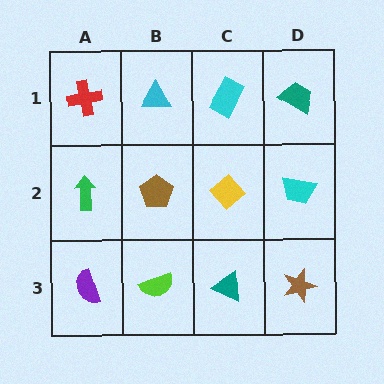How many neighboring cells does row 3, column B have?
3.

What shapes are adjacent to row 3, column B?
A brown pentagon (row 2, column B), a purple semicircle (row 3, column A), a teal triangle (row 3, column C).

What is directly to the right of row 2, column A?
A brown pentagon.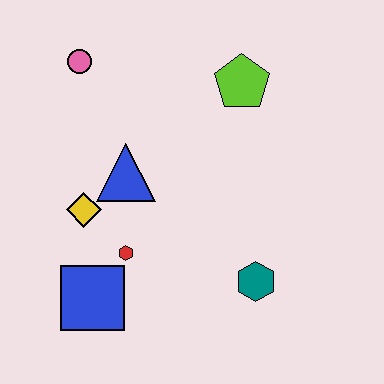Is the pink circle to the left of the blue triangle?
Yes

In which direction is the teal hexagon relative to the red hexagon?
The teal hexagon is to the right of the red hexagon.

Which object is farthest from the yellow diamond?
The lime pentagon is farthest from the yellow diamond.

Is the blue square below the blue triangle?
Yes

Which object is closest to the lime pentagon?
The blue triangle is closest to the lime pentagon.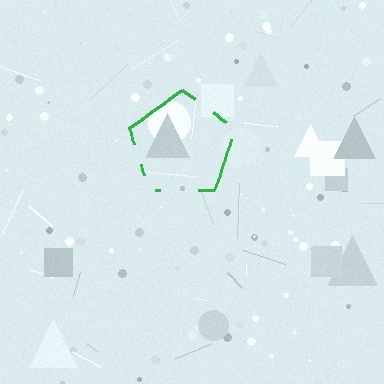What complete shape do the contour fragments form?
The contour fragments form a pentagon.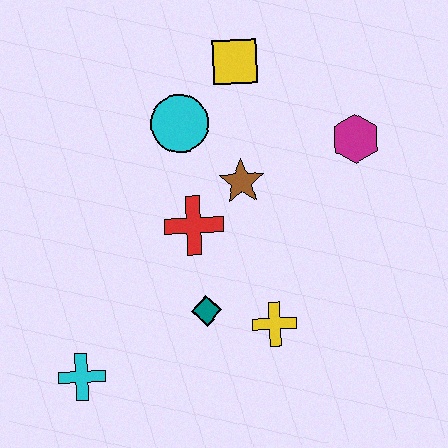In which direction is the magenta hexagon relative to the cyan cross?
The magenta hexagon is to the right of the cyan cross.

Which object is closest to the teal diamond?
The yellow cross is closest to the teal diamond.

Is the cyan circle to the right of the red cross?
No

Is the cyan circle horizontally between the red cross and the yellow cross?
No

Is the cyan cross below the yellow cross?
Yes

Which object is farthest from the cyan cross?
The magenta hexagon is farthest from the cyan cross.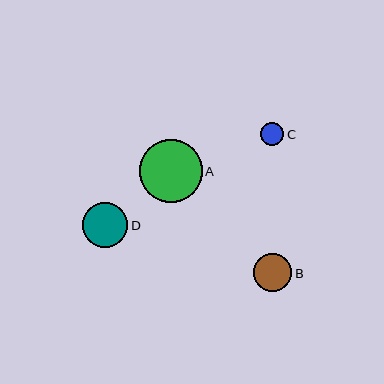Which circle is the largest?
Circle A is the largest with a size of approximately 63 pixels.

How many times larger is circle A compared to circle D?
Circle A is approximately 1.4 times the size of circle D.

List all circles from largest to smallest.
From largest to smallest: A, D, B, C.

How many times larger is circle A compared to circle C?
Circle A is approximately 2.7 times the size of circle C.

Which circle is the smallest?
Circle C is the smallest with a size of approximately 23 pixels.